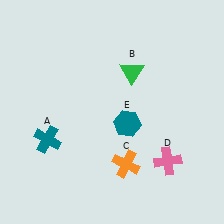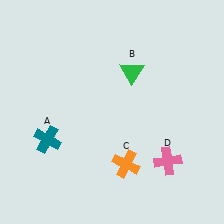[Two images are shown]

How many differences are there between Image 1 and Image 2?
There is 1 difference between the two images.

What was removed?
The teal hexagon (E) was removed in Image 2.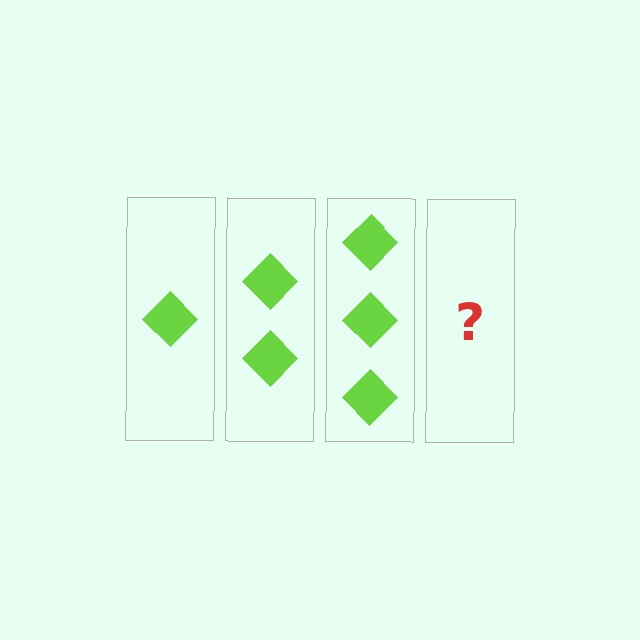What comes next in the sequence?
The next element should be 4 diamonds.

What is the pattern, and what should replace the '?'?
The pattern is that each step adds one more diamond. The '?' should be 4 diamonds.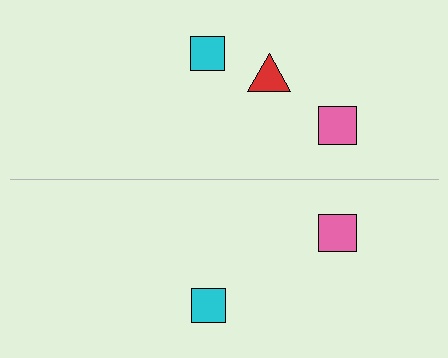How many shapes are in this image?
There are 5 shapes in this image.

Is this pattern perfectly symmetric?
No, the pattern is not perfectly symmetric. A red triangle is missing from the bottom side.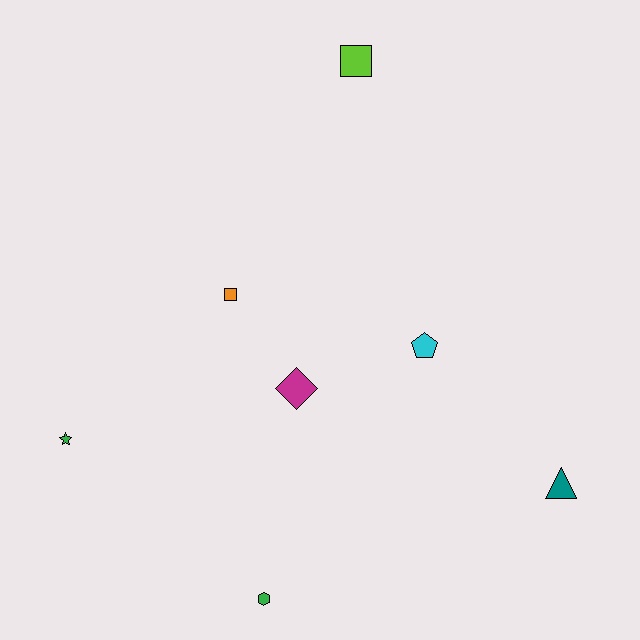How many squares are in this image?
There are 2 squares.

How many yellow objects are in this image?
There are no yellow objects.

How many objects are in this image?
There are 7 objects.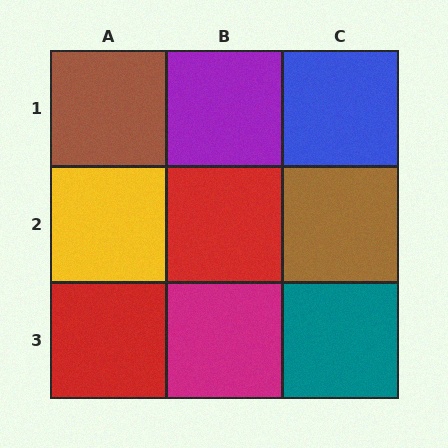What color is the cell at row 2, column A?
Yellow.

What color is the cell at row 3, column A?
Red.